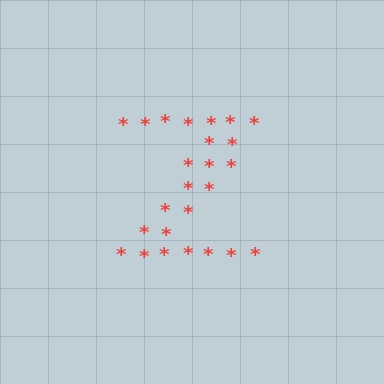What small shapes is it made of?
It is made of small asterisks.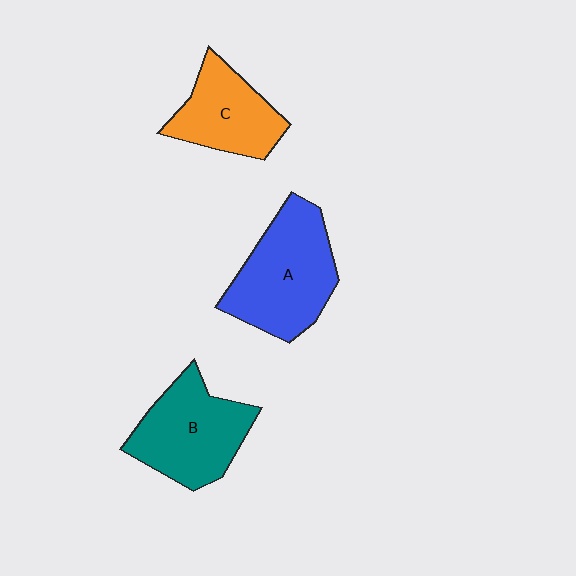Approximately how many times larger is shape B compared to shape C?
Approximately 1.3 times.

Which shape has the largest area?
Shape A (blue).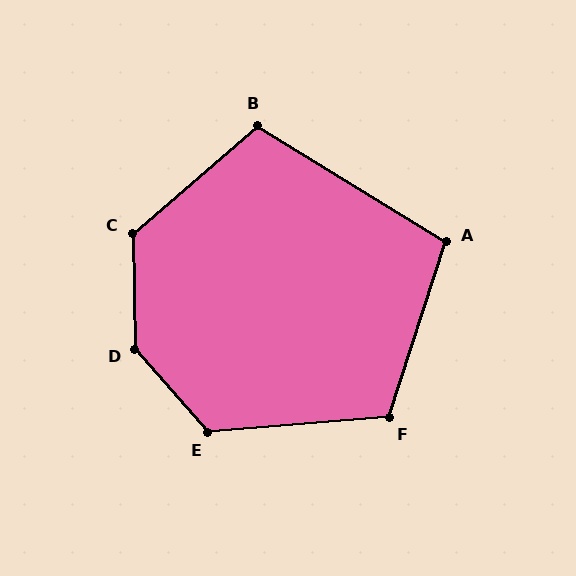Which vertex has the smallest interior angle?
A, at approximately 104 degrees.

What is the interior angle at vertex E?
Approximately 127 degrees (obtuse).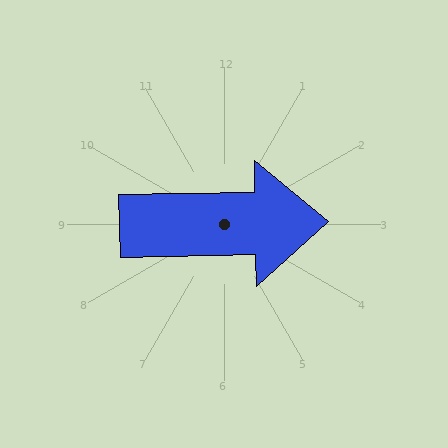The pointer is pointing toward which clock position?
Roughly 3 o'clock.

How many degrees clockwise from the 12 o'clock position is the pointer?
Approximately 89 degrees.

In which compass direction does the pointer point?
East.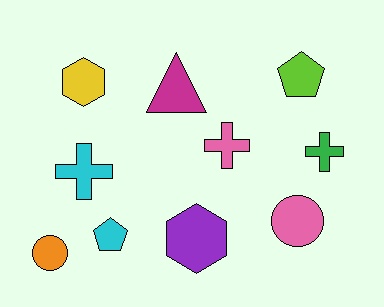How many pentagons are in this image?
There are 2 pentagons.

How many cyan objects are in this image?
There are 2 cyan objects.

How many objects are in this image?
There are 10 objects.